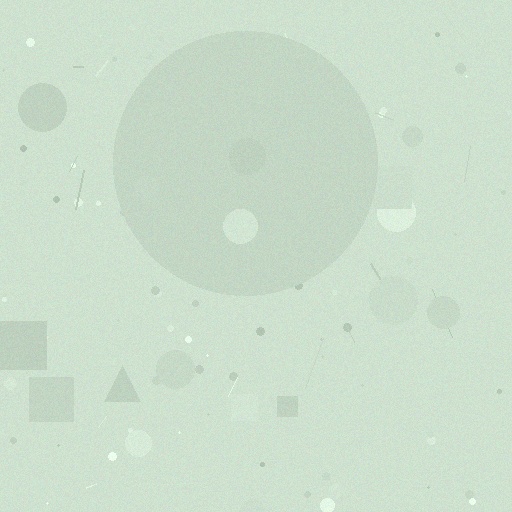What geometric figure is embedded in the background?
A circle is embedded in the background.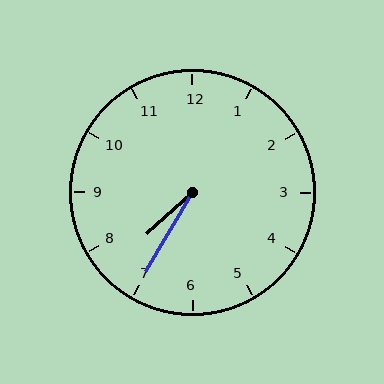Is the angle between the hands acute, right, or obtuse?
It is acute.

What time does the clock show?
7:35.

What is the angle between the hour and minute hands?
Approximately 18 degrees.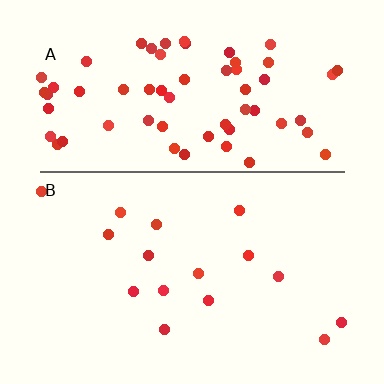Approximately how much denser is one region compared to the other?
Approximately 4.2× — region A over region B.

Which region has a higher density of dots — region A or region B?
A (the top).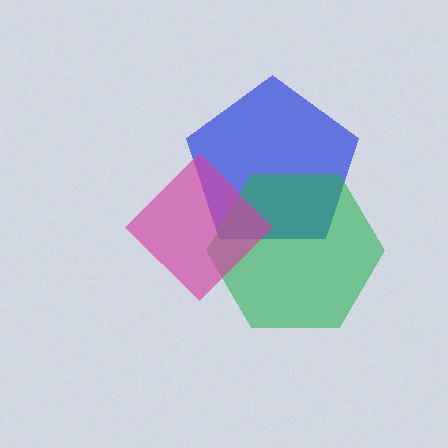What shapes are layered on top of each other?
The layered shapes are: a blue pentagon, a green hexagon, a magenta diamond.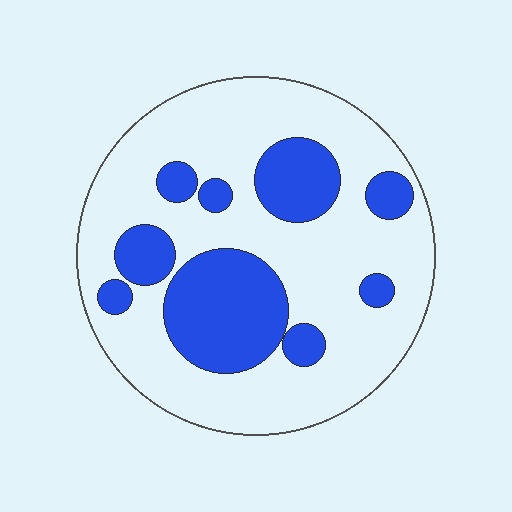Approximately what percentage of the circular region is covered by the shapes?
Approximately 30%.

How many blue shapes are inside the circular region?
9.